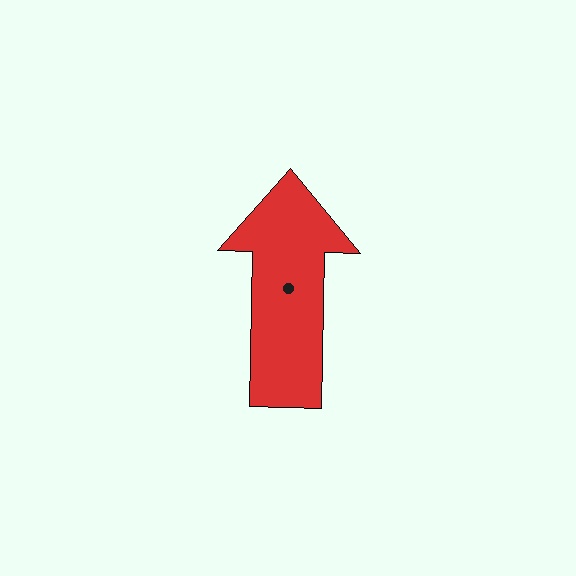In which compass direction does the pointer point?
North.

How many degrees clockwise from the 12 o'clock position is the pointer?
Approximately 1 degrees.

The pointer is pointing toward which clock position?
Roughly 12 o'clock.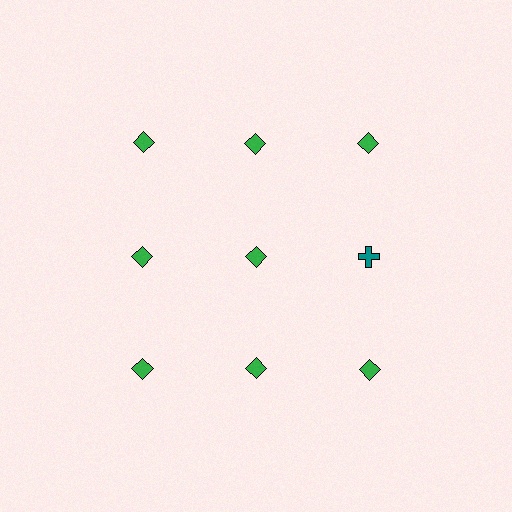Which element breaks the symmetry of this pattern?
The teal cross in the second row, center column breaks the symmetry. All other shapes are green diamonds.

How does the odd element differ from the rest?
It differs in both color (teal instead of green) and shape (cross instead of diamond).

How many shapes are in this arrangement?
There are 9 shapes arranged in a grid pattern.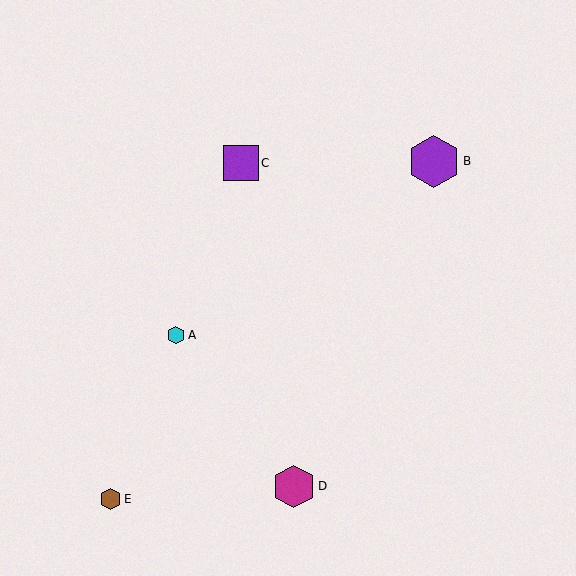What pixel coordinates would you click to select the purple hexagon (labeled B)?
Click at (434, 161) to select the purple hexagon B.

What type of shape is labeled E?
Shape E is a brown hexagon.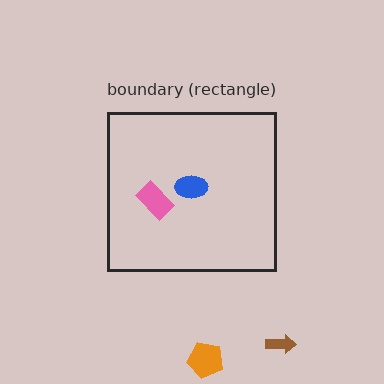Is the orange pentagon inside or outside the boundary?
Outside.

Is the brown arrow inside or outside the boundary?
Outside.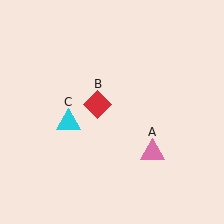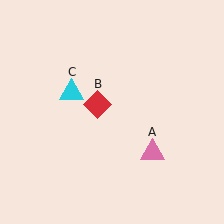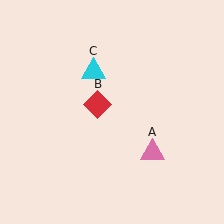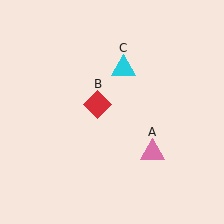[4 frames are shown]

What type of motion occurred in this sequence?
The cyan triangle (object C) rotated clockwise around the center of the scene.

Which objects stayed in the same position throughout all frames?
Pink triangle (object A) and red diamond (object B) remained stationary.